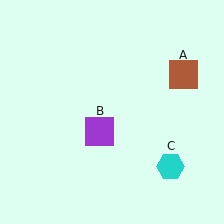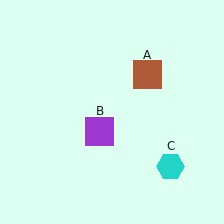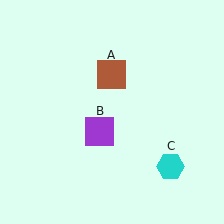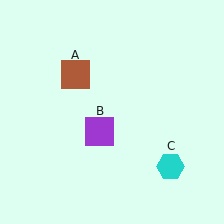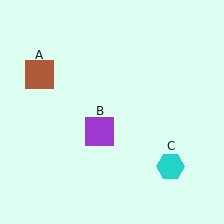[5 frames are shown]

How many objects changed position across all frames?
1 object changed position: brown square (object A).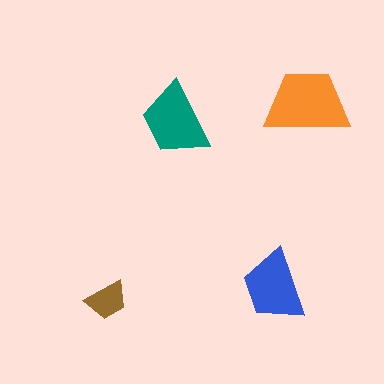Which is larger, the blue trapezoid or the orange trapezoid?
The orange one.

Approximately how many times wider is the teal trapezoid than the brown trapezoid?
About 2 times wider.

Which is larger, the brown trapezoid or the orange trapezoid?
The orange one.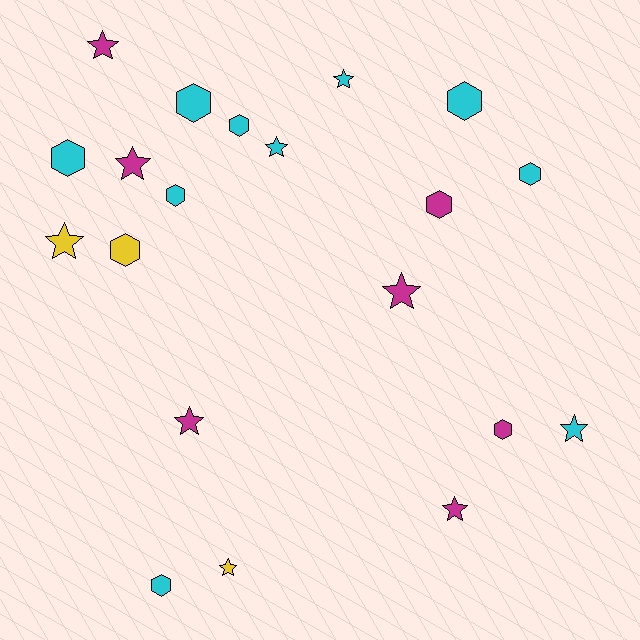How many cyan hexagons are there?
There are 7 cyan hexagons.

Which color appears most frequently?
Cyan, with 10 objects.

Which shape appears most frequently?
Star, with 10 objects.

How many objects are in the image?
There are 20 objects.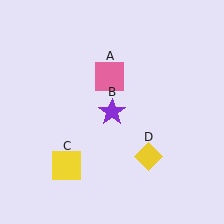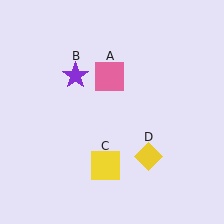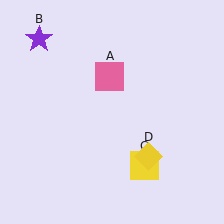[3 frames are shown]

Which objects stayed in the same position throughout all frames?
Pink square (object A) and yellow diamond (object D) remained stationary.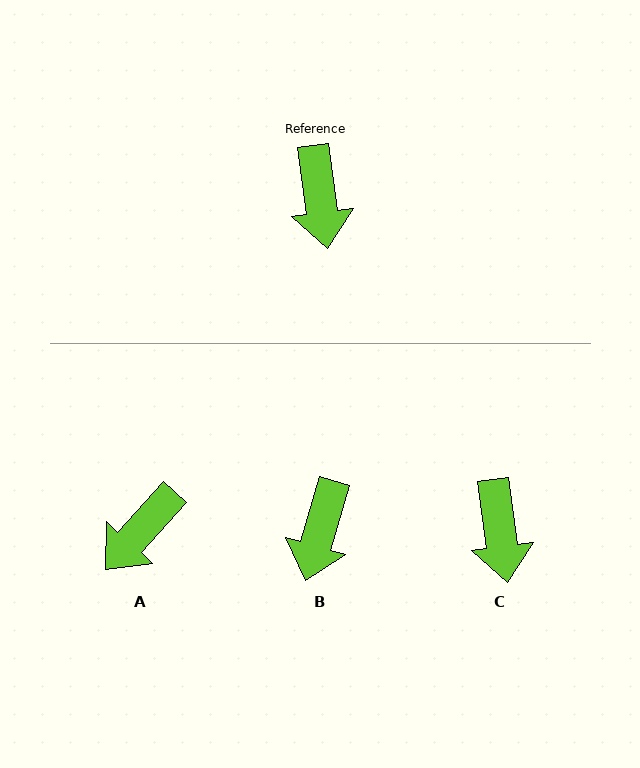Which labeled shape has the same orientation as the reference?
C.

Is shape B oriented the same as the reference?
No, it is off by about 24 degrees.